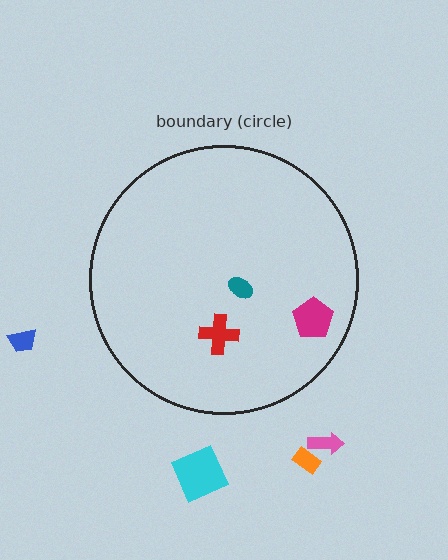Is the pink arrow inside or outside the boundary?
Outside.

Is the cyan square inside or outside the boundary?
Outside.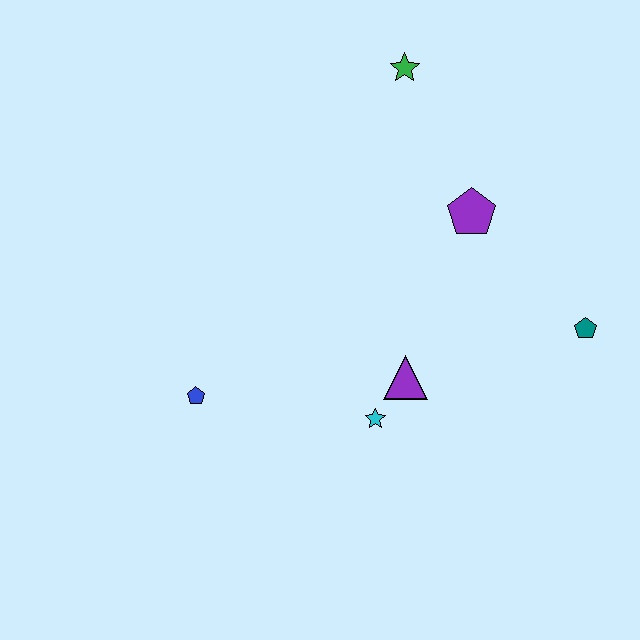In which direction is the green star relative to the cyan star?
The green star is above the cyan star.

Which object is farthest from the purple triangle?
The green star is farthest from the purple triangle.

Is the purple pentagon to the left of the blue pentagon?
No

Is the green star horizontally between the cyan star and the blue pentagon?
No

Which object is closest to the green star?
The purple pentagon is closest to the green star.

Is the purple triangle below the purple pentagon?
Yes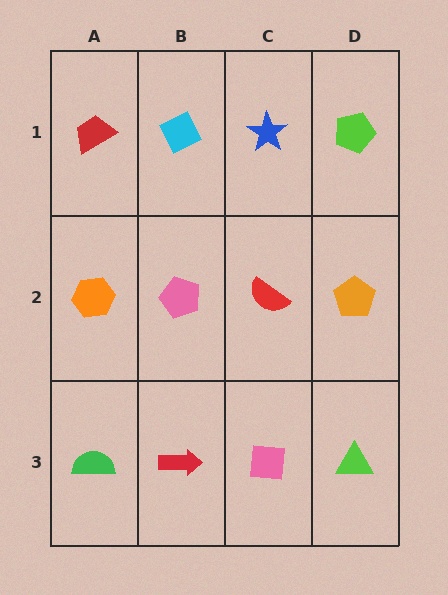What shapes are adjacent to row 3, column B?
A pink pentagon (row 2, column B), a green semicircle (row 3, column A), a pink square (row 3, column C).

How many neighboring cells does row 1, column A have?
2.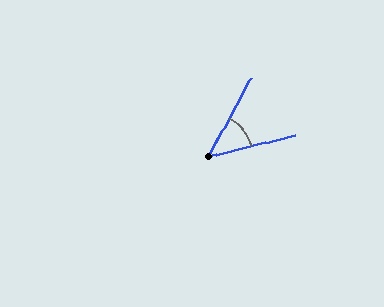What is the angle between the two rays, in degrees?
Approximately 48 degrees.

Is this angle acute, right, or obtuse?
It is acute.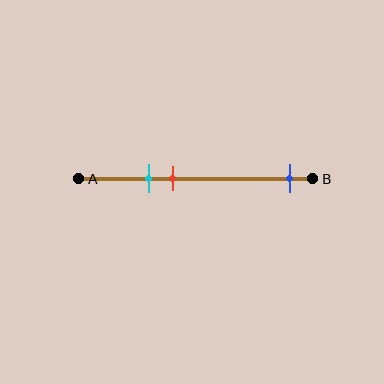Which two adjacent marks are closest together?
The cyan and red marks are the closest adjacent pair.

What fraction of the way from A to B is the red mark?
The red mark is approximately 40% (0.4) of the way from A to B.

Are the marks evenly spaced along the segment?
No, the marks are not evenly spaced.